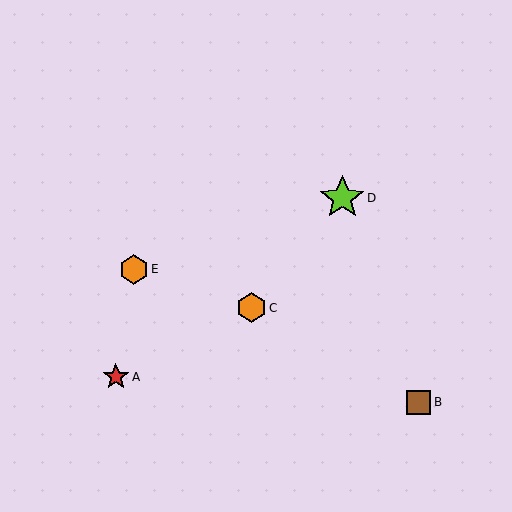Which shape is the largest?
The lime star (labeled D) is the largest.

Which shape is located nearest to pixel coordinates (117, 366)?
The red star (labeled A) at (116, 377) is nearest to that location.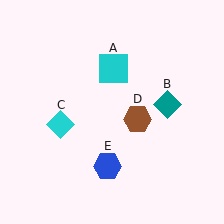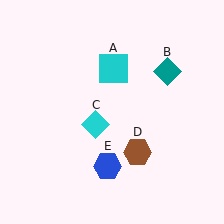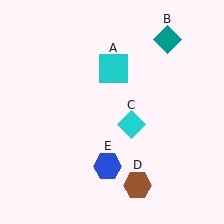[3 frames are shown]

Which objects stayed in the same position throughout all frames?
Cyan square (object A) and blue hexagon (object E) remained stationary.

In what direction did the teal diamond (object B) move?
The teal diamond (object B) moved up.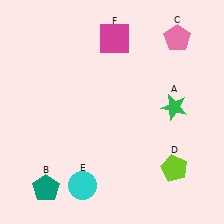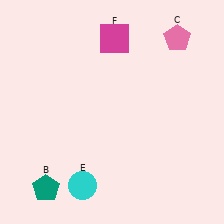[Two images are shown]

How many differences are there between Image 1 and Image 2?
There are 2 differences between the two images.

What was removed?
The lime pentagon (D), the green star (A) were removed in Image 2.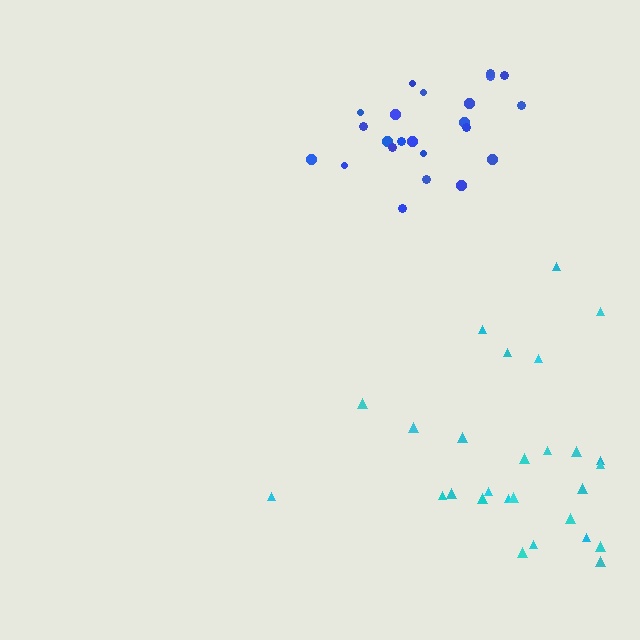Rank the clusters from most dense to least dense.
blue, cyan.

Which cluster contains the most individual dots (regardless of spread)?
Cyan (27).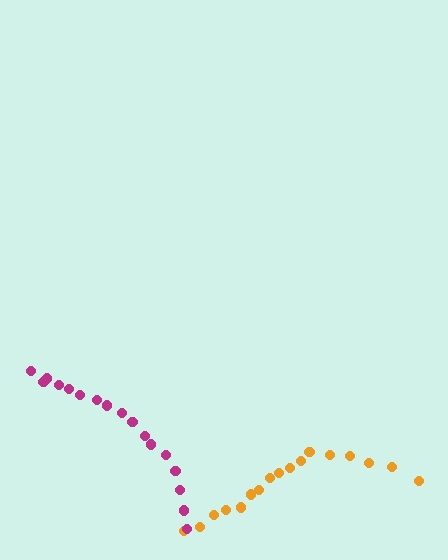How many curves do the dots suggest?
There are 2 distinct paths.